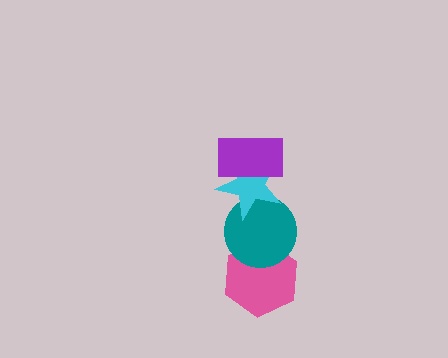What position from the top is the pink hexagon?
The pink hexagon is 4th from the top.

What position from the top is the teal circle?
The teal circle is 3rd from the top.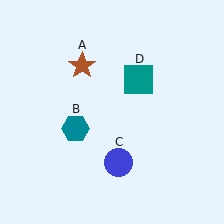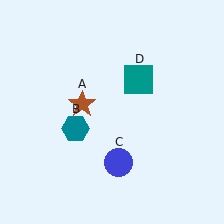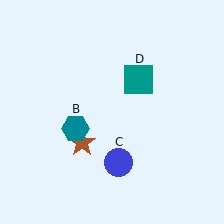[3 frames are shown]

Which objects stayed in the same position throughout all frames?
Teal hexagon (object B) and blue circle (object C) and teal square (object D) remained stationary.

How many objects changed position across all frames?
1 object changed position: brown star (object A).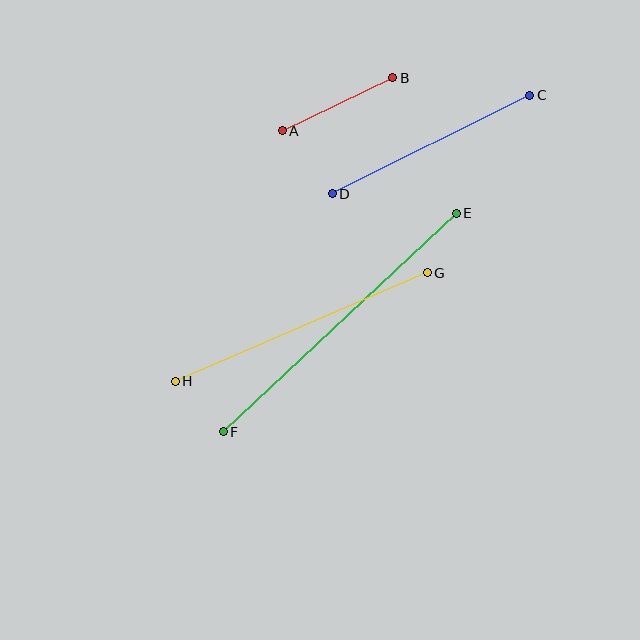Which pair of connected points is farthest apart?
Points E and F are farthest apart.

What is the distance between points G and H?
The distance is approximately 274 pixels.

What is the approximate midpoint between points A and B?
The midpoint is at approximately (337, 104) pixels.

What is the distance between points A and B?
The distance is approximately 122 pixels.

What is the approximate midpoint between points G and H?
The midpoint is at approximately (301, 327) pixels.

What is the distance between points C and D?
The distance is approximately 220 pixels.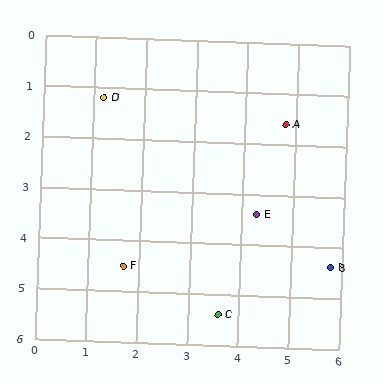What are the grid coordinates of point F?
Point F is at approximately (1.7, 4.5).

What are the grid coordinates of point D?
Point D is at approximately (1.2, 1.2).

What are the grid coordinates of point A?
Point A is at approximately (4.8, 1.6).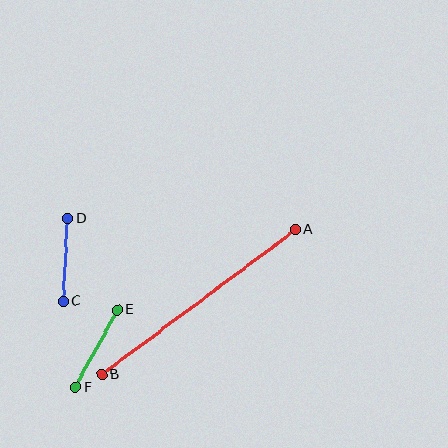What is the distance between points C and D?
The distance is approximately 83 pixels.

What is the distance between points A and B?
The distance is approximately 242 pixels.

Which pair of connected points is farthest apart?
Points A and B are farthest apart.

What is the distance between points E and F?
The distance is approximately 88 pixels.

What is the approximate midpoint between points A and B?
The midpoint is at approximately (198, 302) pixels.